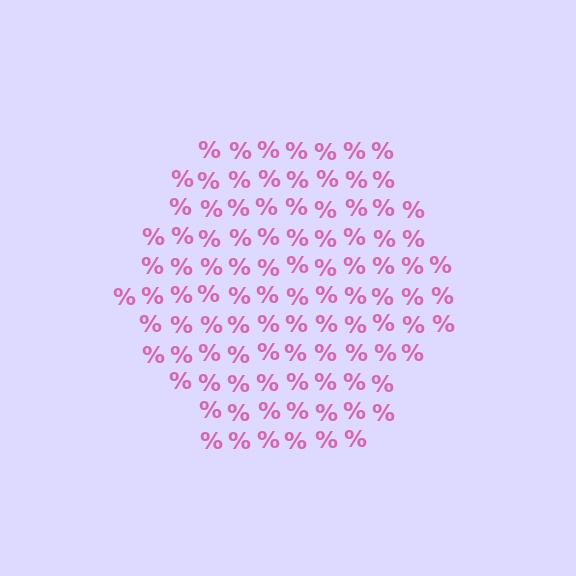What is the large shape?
The large shape is a hexagon.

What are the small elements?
The small elements are percent signs.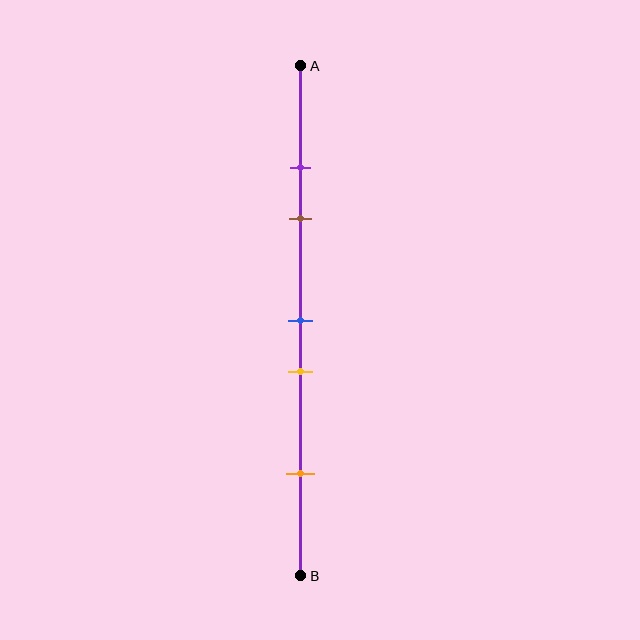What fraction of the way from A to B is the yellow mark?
The yellow mark is approximately 60% (0.6) of the way from A to B.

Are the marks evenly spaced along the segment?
No, the marks are not evenly spaced.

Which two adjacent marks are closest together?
The purple and brown marks are the closest adjacent pair.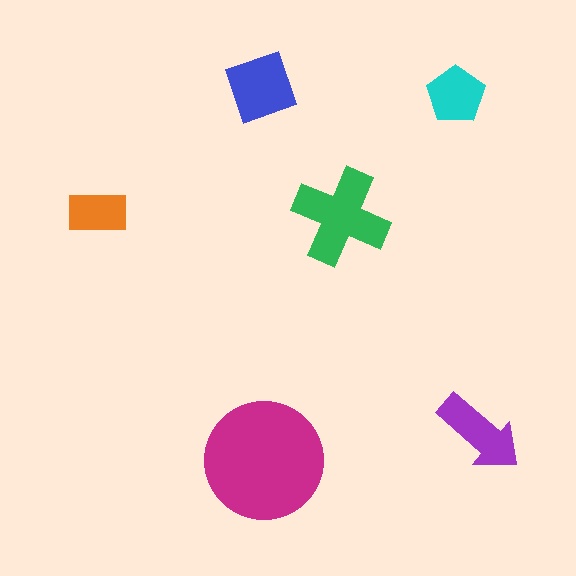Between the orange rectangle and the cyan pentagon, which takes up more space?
The cyan pentagon.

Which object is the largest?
The magenta circle.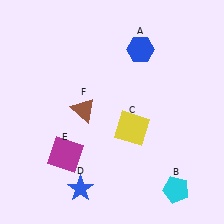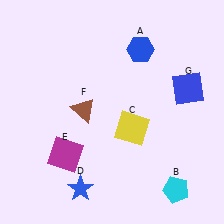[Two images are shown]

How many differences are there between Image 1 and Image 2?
There is 1 difference between the two images.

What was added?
A blue square (G) was added in Image 2.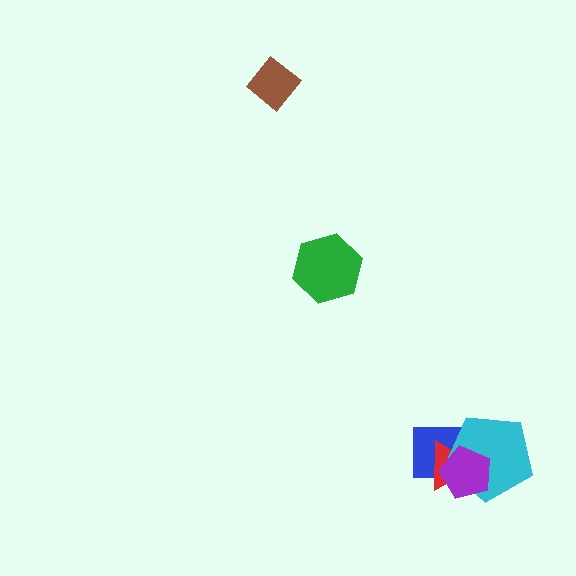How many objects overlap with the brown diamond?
0 objects overlap with the brown diamond.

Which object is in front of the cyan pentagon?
The purple pentagon is in front of the cyan pentagon.